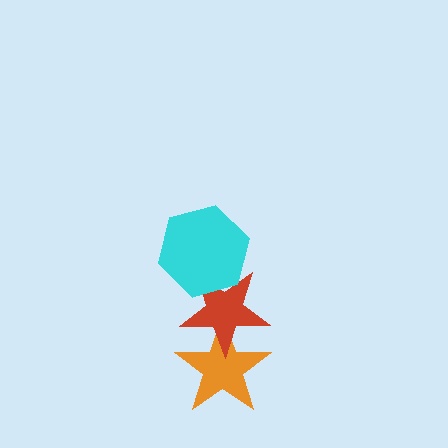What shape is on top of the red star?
The cyan hexagon is on top of the red star.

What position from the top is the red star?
The red star is 2nd from the top.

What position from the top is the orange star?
The orange star is 3rd from the top.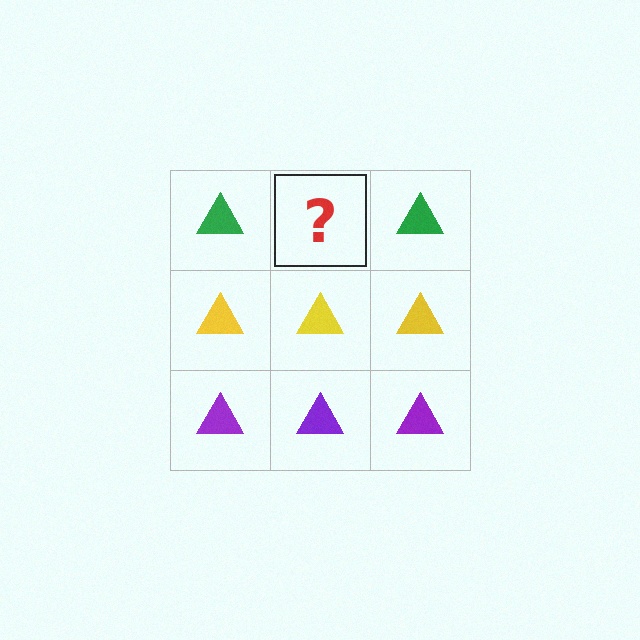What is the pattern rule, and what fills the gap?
The rule is that each row has a consistent color. The gap should be filled with a green triangle.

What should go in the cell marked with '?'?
The missing cell should contain a green triangle.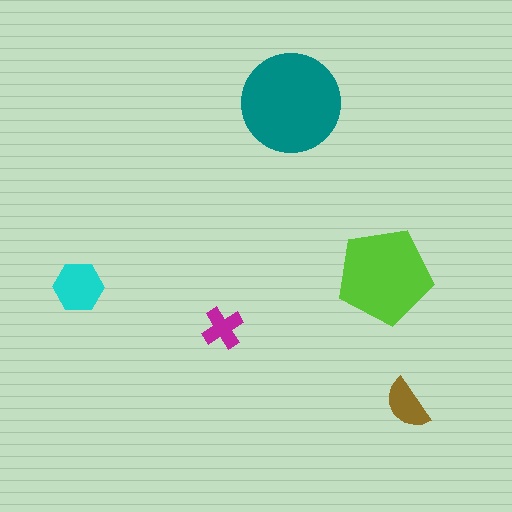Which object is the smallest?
The magenta cross.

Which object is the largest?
The teal circle.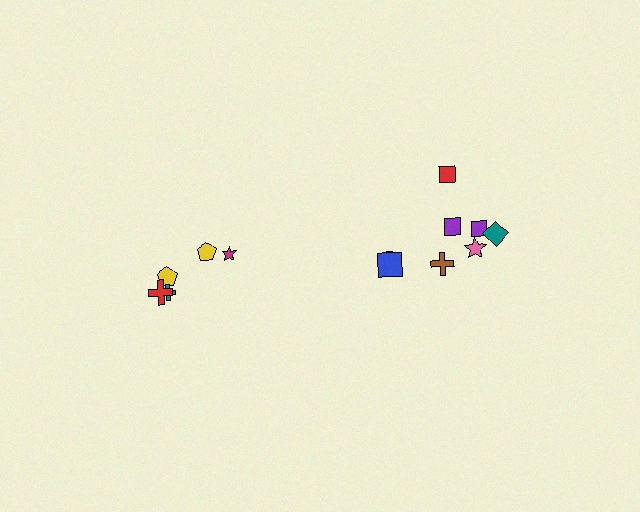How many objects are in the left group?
There are 5 objects.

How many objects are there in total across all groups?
There are 13 objects.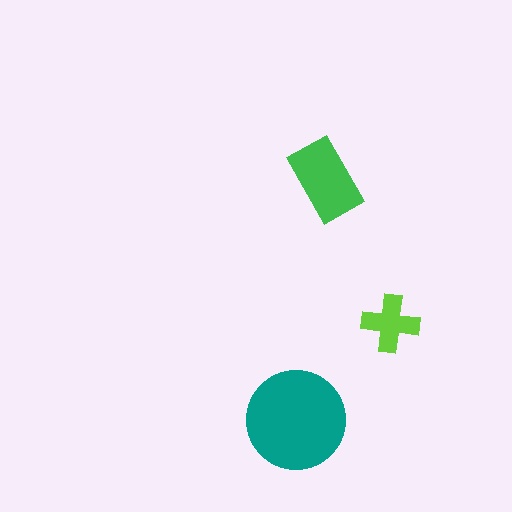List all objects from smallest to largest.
The lime cross, the green rectangle, the teal circle.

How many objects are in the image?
There are 3 objects in the image.